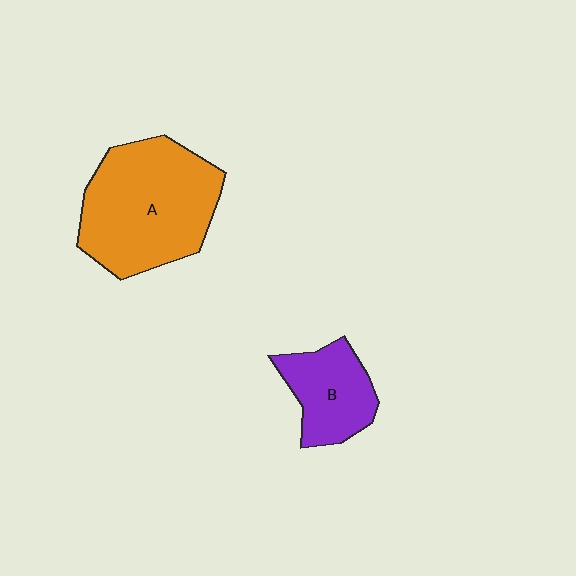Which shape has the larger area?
Shape A (orange).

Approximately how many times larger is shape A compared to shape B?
Approximately 2.1 times.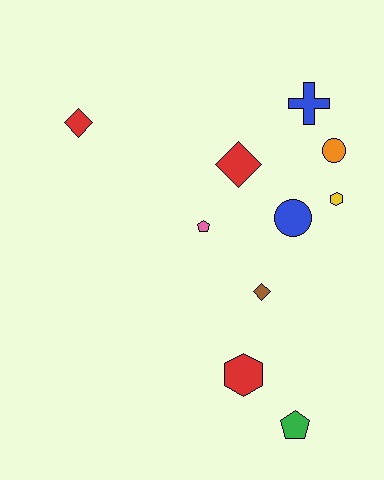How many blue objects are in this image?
There are 2 blue objects.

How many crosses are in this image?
There is 1 cross.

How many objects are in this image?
There are 10 objects.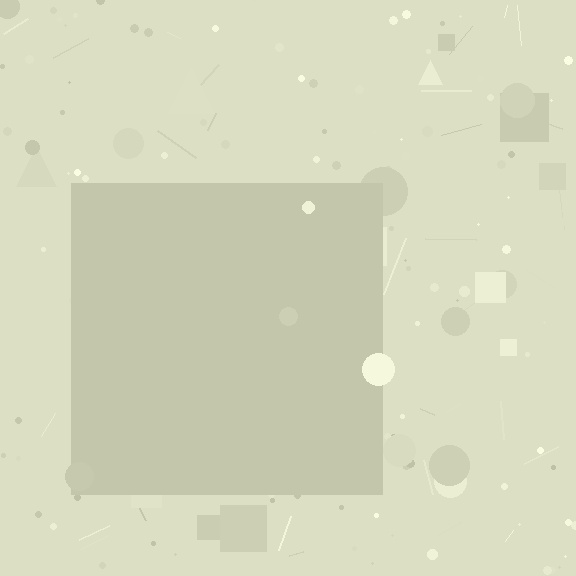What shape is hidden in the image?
A square is hidden in the image.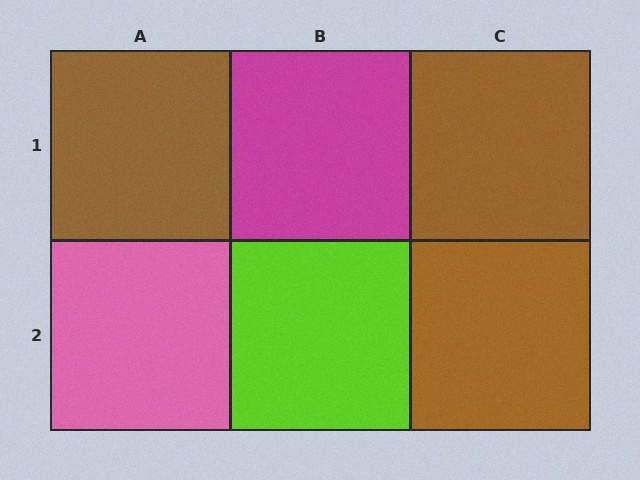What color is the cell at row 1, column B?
Magenta.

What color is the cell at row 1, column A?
Brown.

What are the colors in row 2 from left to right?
Pink, lime, brown.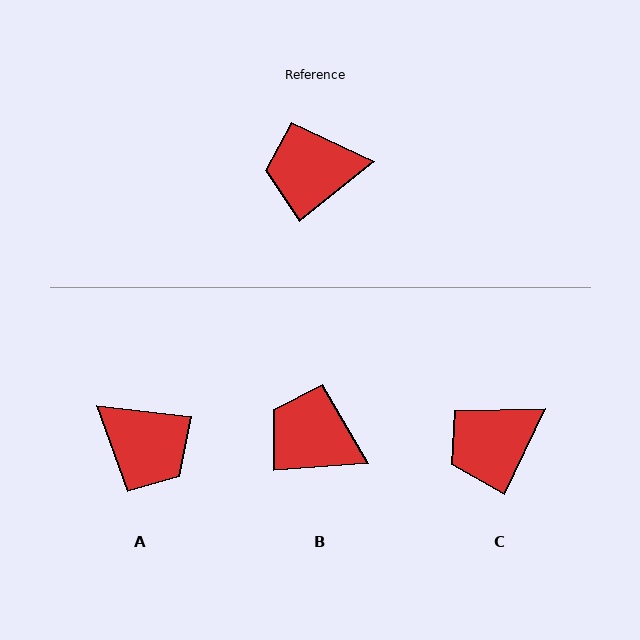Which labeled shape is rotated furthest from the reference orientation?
A, about 135 degrees away.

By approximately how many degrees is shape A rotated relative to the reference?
Approximately 135 degrees counter-clockwise.